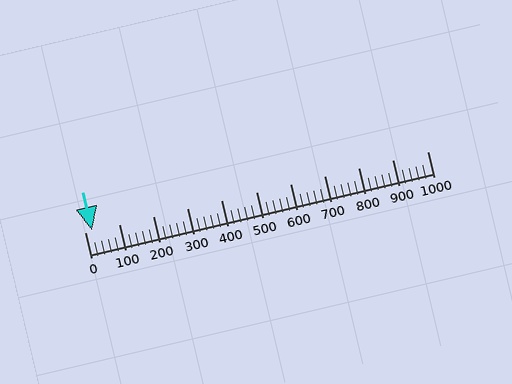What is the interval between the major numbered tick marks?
The major tick marks are spaced 100 units apart.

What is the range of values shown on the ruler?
The ruler shows values from 0 to 1000.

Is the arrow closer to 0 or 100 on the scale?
The arrow is closer to 0.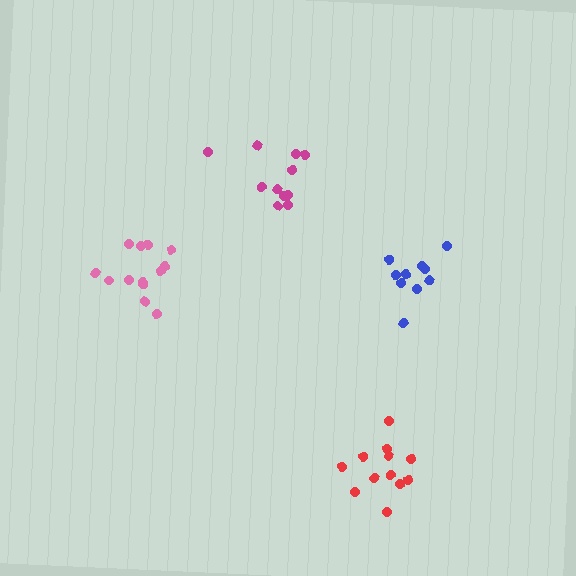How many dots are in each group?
Group 1: 12 dots, Group 2: 10 dots, Group 3: 13 dots, Group 4: 11 dots (46 total).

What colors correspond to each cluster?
The clusters are colored: red, blue, pink, magenta.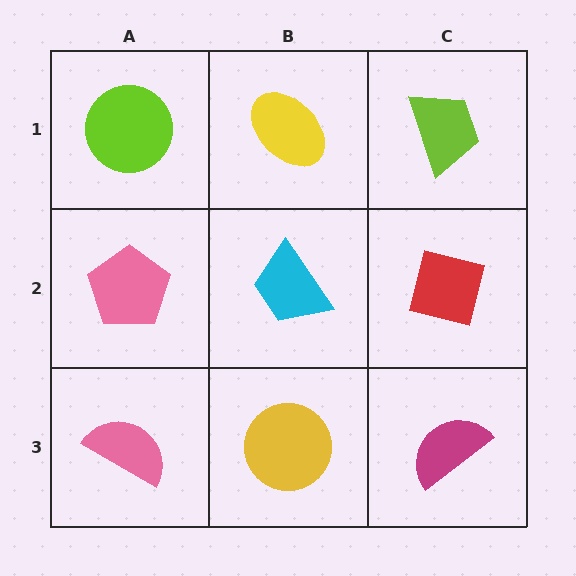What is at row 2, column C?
A red square.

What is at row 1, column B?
A yellow ellipse.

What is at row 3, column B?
A yellow circle.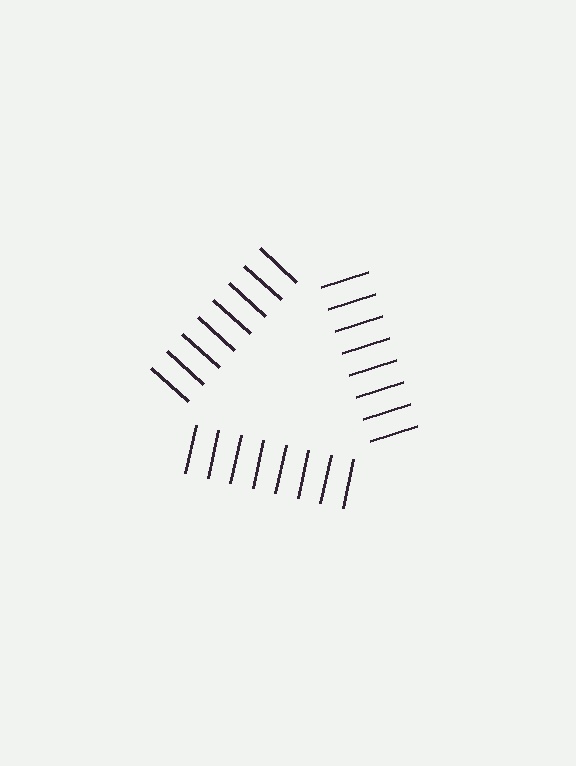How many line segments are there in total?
24 — 8 along each of the 3 edges.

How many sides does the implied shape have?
3 sides — the line-ends trace a triangle.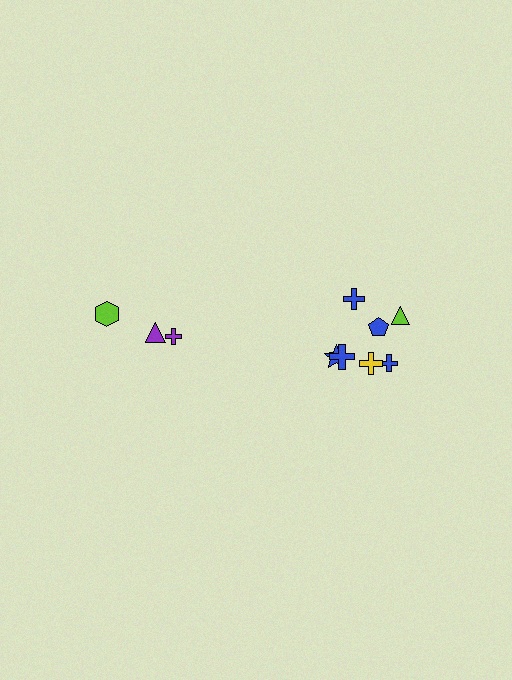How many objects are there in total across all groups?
There are 10 objects.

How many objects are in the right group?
There are 7 objects.